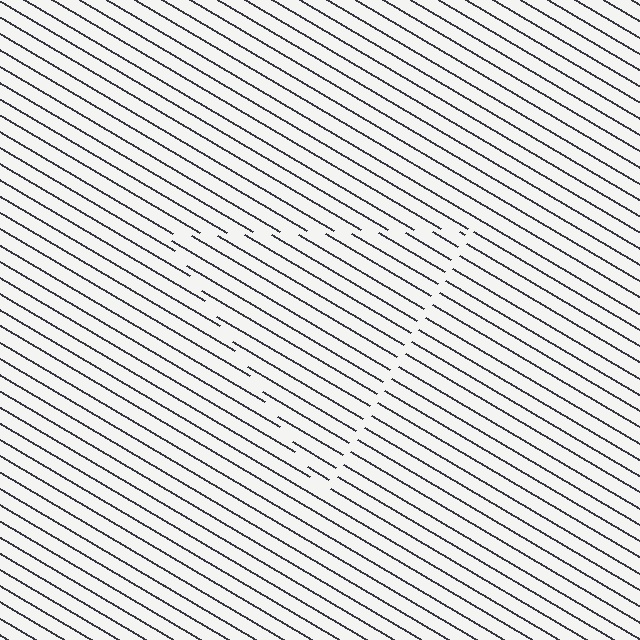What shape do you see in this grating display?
An illusory triangle. The interior of the shape contains the same grating, shifted by half a period — the contour is defined by the phase discontinuity where line-ends from the inner and outer gratings abut.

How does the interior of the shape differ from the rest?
The interior of the shape contains the same grating, shifted by half a period — the contour is defined by the phase discontinuity where line-ends from the inner and outer gratings abut.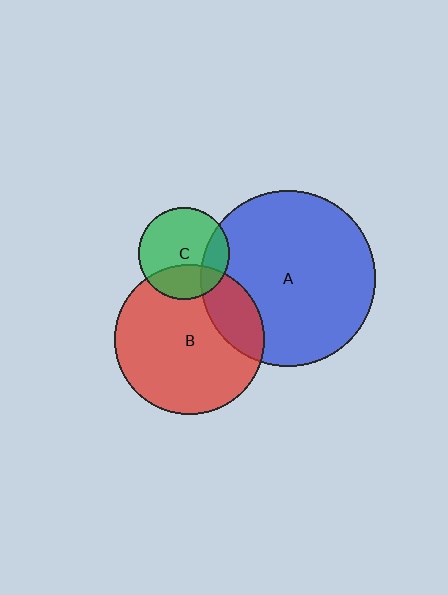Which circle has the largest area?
Circle A (blue).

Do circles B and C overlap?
Yes.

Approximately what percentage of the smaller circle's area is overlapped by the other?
Approximately 30%.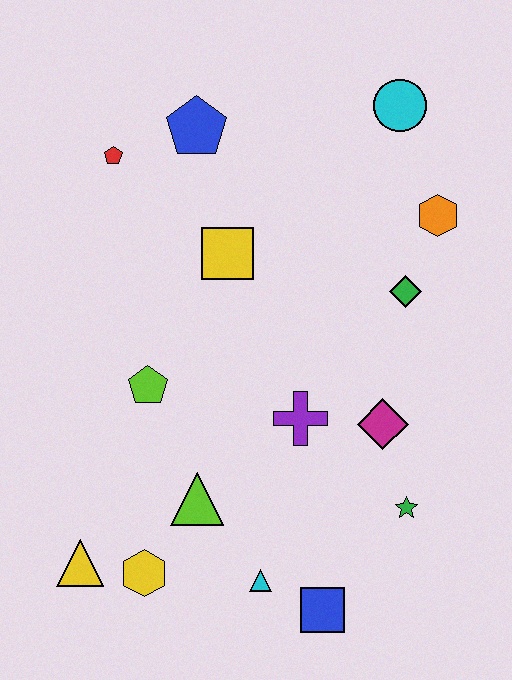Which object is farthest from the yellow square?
The blue square is farthest from the yellow square.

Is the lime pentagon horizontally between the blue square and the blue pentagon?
No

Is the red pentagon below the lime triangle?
No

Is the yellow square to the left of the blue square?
Yes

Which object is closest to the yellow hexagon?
The yellow triangle is closest to the yellow hexagon.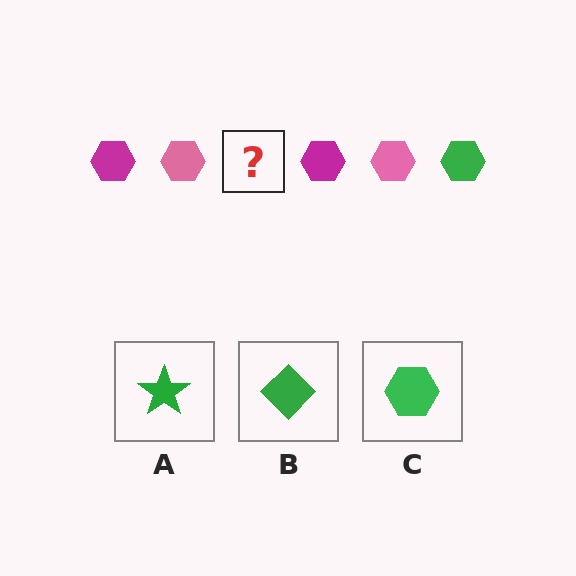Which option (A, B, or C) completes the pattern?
C.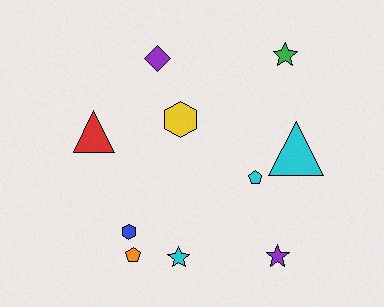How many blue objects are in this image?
There is 1 blue object.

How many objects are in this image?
There are 10 objects.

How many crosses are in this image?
There are no crosses.